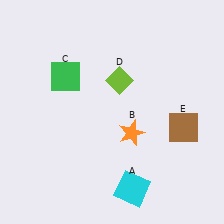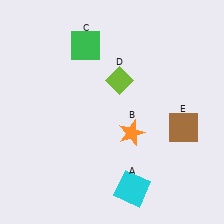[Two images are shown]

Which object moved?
The green square (C) moved up.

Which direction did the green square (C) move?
The green square (C) moved up.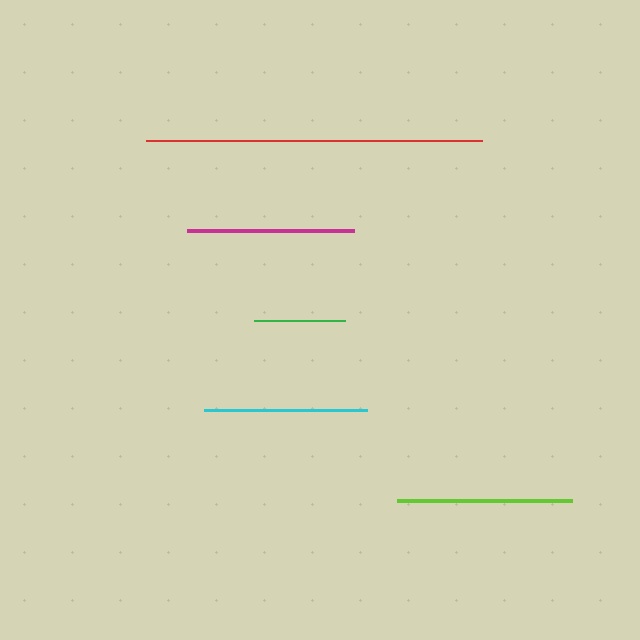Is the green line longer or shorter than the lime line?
The lime line is longer than the green line.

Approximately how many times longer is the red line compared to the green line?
The red line is approximately 3.7 times the length of the green line.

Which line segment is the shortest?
The green line is the shortest at approximately 92 pixels.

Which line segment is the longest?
The red line is the longest at approximately 337 pixels.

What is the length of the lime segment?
The lime segment is approximately 175 pixels long.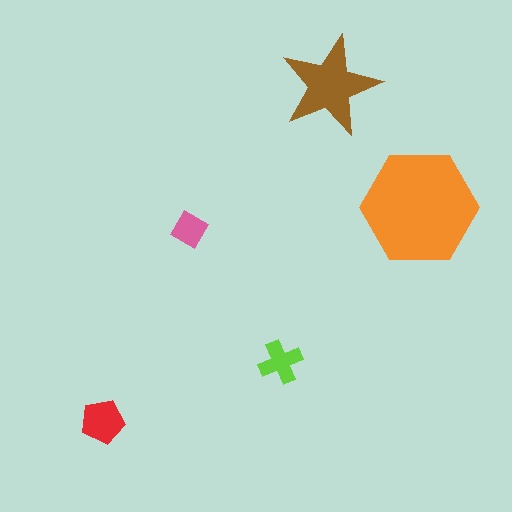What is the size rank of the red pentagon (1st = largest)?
3rd.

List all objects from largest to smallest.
The orange hexagon, the brown star, the red pentagon, the lime cross, the pink square.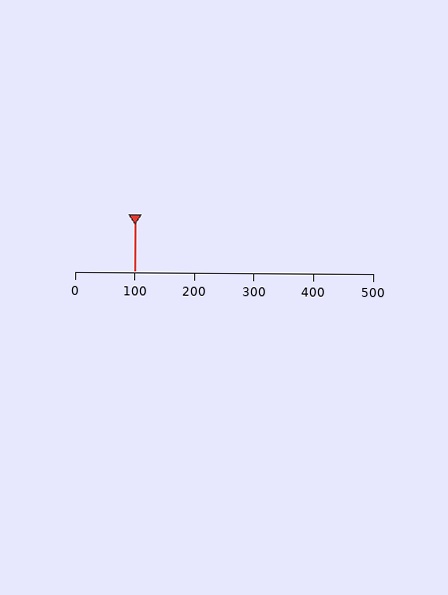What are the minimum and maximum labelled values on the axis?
The axis runs from 0 to 500.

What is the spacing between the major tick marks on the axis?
The major ticks are spaced 100 apart.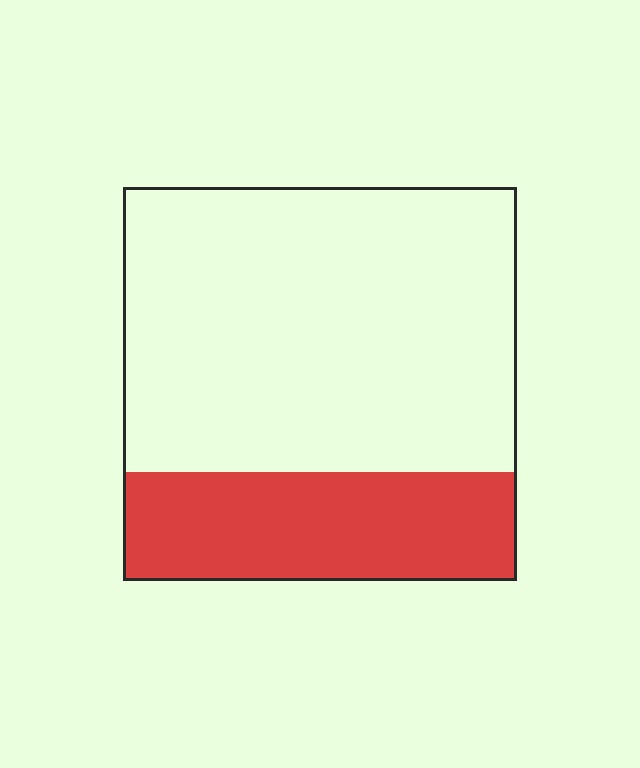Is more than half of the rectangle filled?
No.